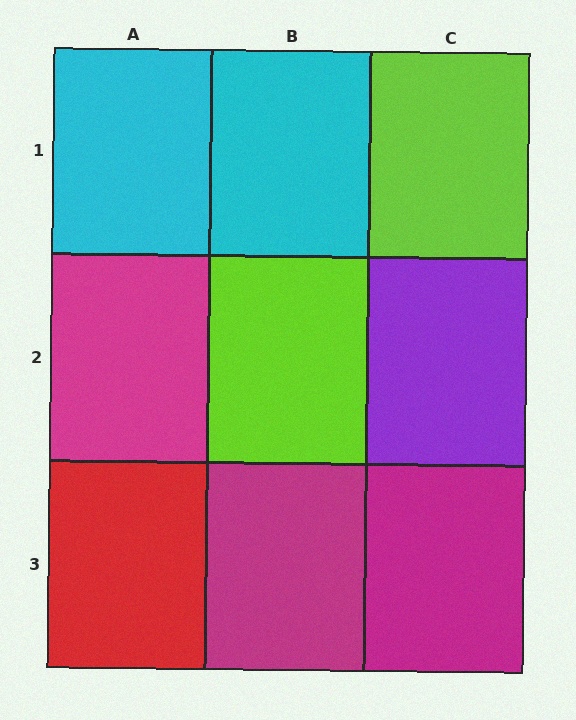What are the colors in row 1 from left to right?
Cyan, cyan, lime.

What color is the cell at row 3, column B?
Magenta.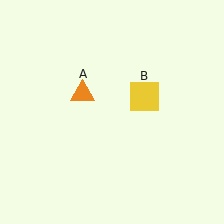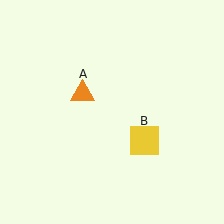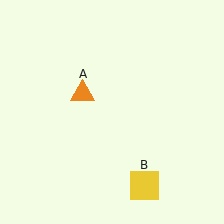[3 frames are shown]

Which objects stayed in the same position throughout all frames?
Orange triangle (object A) remained stationary.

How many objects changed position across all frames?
1 object changed position: yellow square (object B).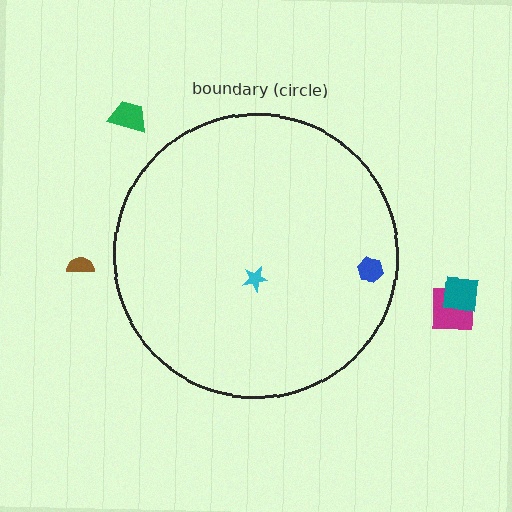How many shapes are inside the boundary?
2 inside, 4 outside.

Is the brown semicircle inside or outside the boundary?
Outside.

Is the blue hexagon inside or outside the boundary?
Inside.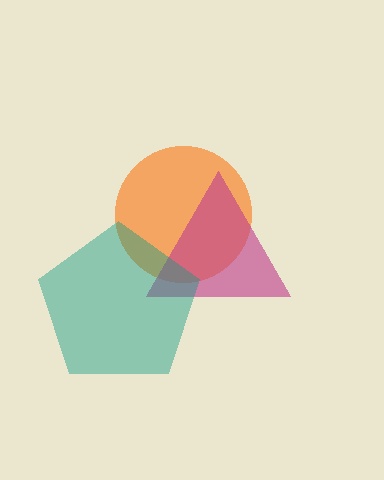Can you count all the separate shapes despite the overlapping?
Yes, there are 3 separate shapes.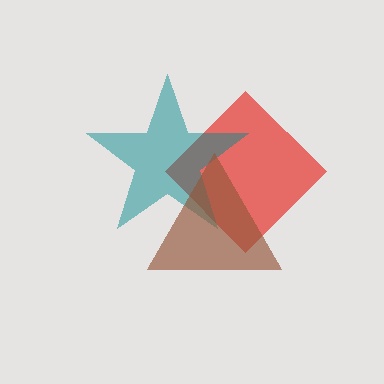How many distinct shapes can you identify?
There are 3 distinct shapes: a red diamond, a teal star, a brown triangle.